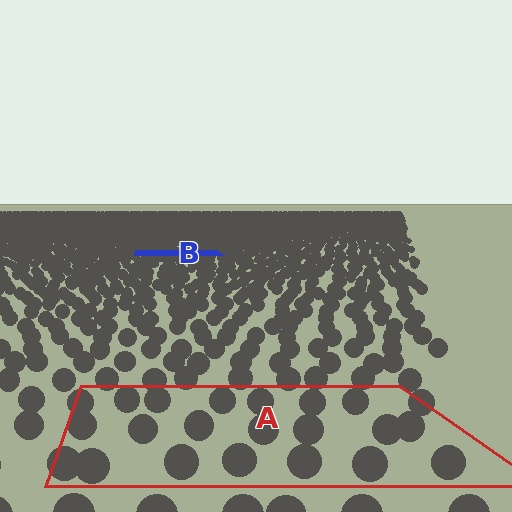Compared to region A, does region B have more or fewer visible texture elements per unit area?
Region B has more texture elements per unit area — they are packed more densely because it is farther away.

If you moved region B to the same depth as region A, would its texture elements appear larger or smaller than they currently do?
They would appear larger. At a closer depth, the same texture elements are projected at a bigger on-screen size.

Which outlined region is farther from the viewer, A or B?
Region B is farther from the viewer — the texture elements inside it appear smaller and more densely packed.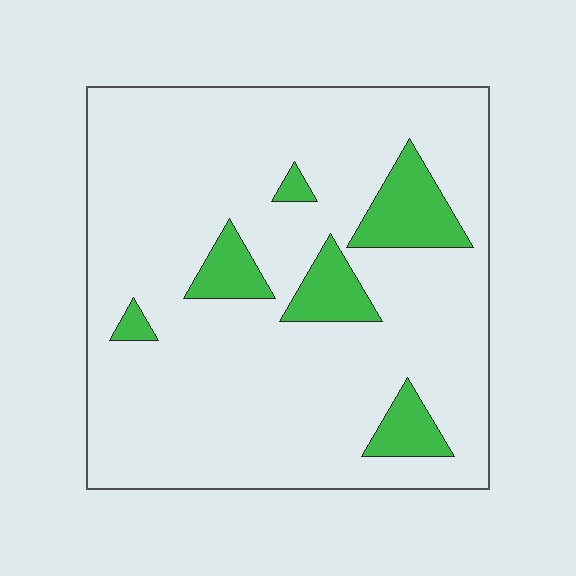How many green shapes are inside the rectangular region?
6.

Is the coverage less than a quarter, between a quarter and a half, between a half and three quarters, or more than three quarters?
Less than a quarter.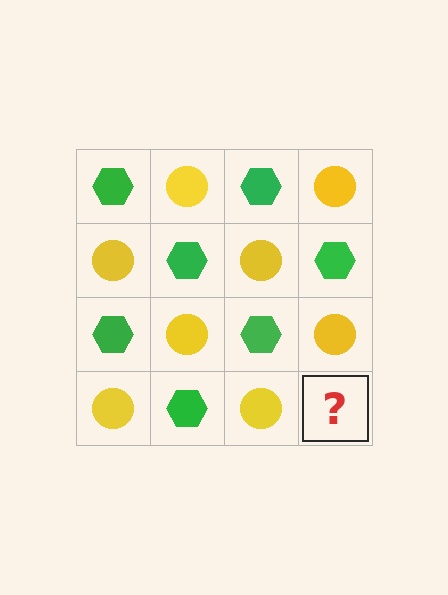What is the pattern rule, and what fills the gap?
The rule is that it alternates green hexagon and yellow circle in a checkerboard pattern. The gap should be filled with a green hexagon.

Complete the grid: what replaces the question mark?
The question mark should be replaced with a green hexagon.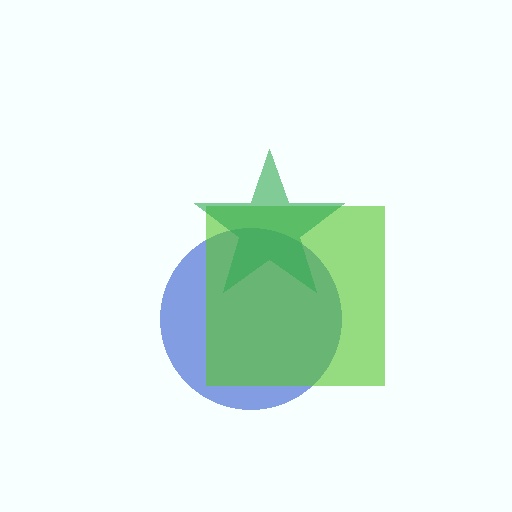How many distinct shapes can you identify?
There are 3 distinct shapes: a blue circle, a lime square, a green star.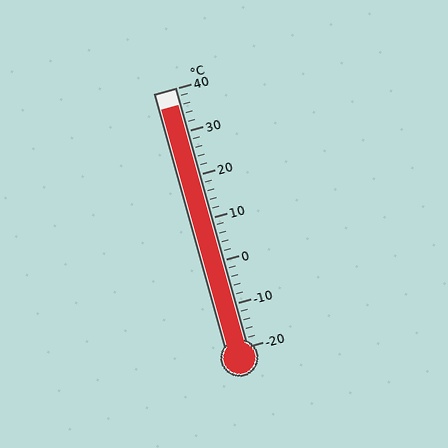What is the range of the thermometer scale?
The thermometer scale ranges from -20°C to 40°C.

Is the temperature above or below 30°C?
The temperature is above 30°C.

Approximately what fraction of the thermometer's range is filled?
The thermometer is filled to approximately 95% of its range.